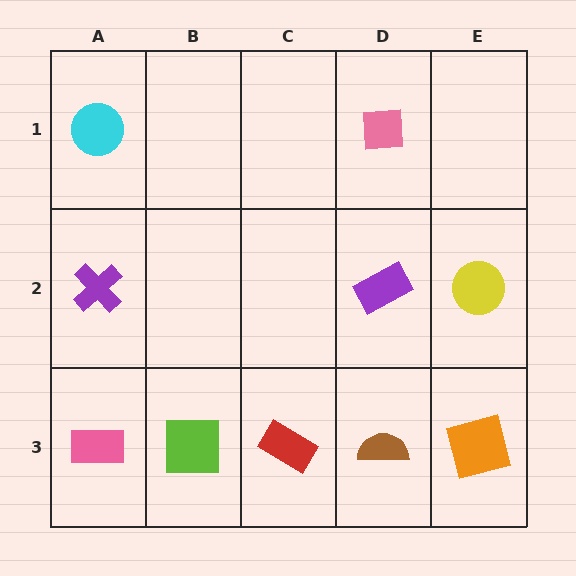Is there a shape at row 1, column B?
No, that cell is empty.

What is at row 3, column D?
A brown semicircle.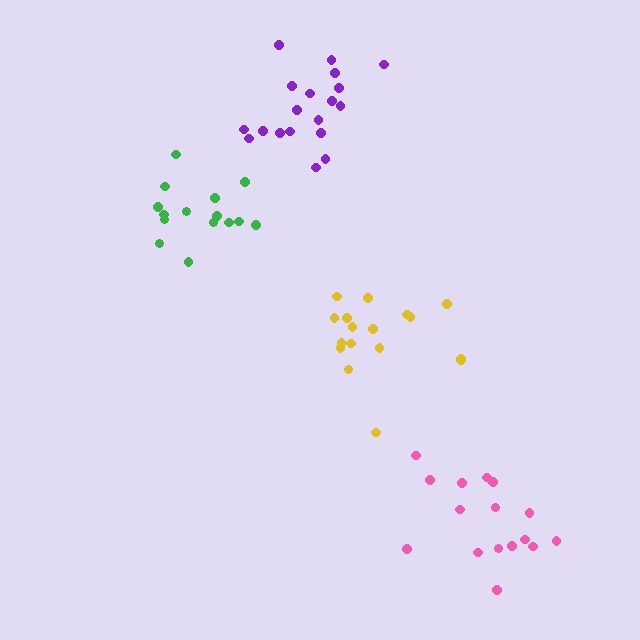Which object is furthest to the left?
The green cluster is leftmost.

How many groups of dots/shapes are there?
There are 4 groups.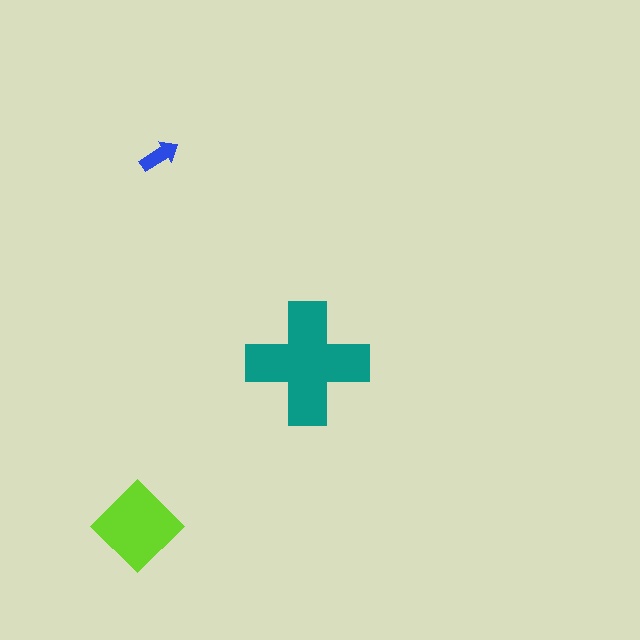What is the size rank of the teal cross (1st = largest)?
1st.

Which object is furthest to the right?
The teal cross is rightmost.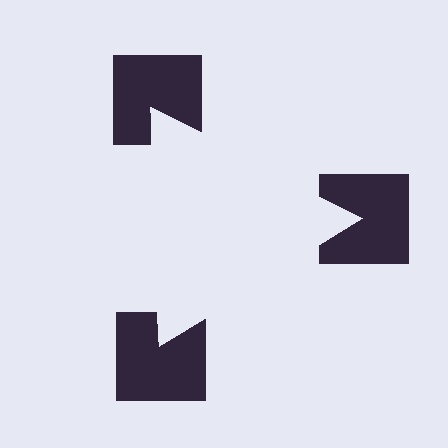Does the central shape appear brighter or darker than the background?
It typically appears slightly brighter than the background, even though no actual brightness change is drawn.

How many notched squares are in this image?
There are 3 — one at each vertex of the illusory triangle.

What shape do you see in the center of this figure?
An illusory triangle — its edges are inferred from the aligned wedge cuts in the notched squares, not physically drawn.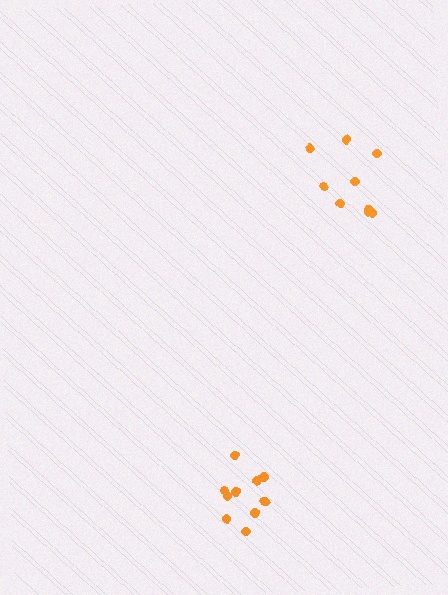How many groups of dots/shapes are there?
There are 2 groups.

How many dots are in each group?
Group 1: 9 dots, Group 2: 11 dots (20 total).